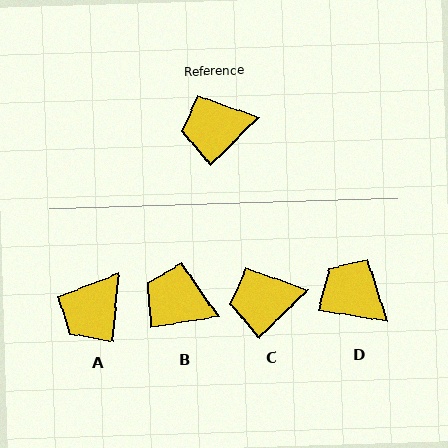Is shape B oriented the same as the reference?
No, it is off by about 36 degrees.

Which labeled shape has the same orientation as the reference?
C.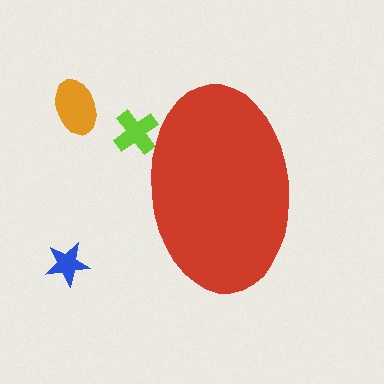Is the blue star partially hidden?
No, the blue star is fully visible.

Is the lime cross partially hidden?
Yes, the lime cross is partially hidden behind the red ellipse.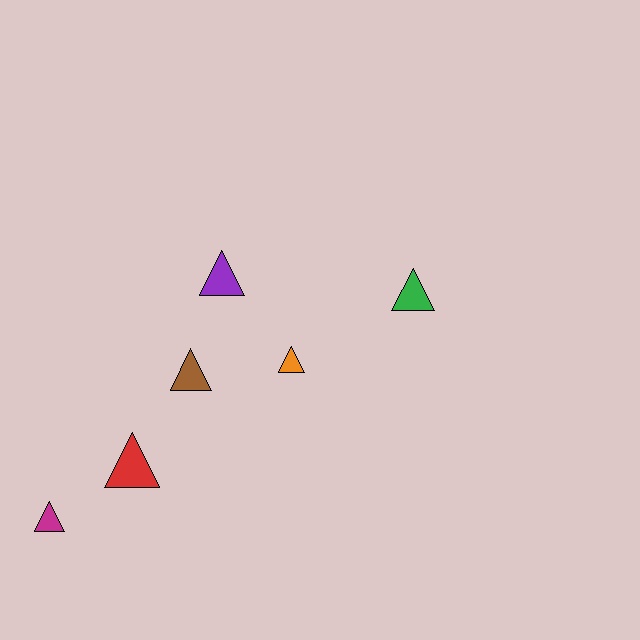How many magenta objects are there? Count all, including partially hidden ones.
There is 1 magenta object.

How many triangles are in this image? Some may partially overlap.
There are 6 triangles.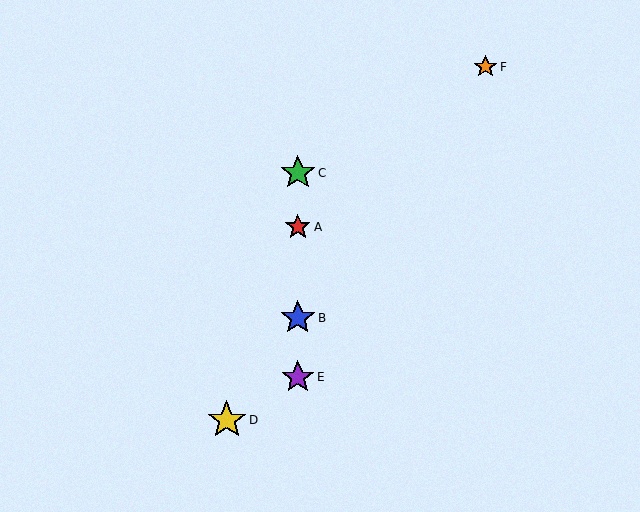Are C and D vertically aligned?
No, C is at x≈298 and D is at x≈227.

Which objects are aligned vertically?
Objects A, B, C, E are aligned vertically.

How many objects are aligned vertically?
4 objects (A, B, C, E) are aligned vertically.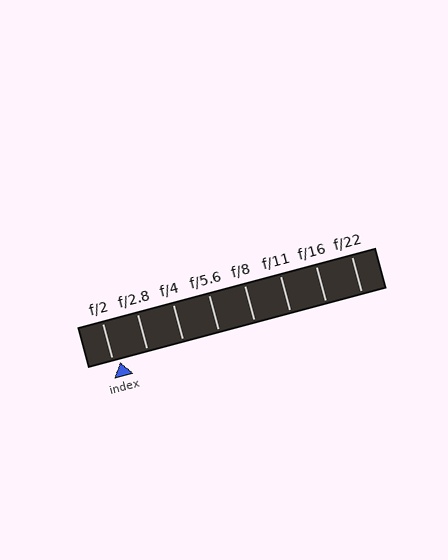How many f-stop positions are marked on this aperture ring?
There are 8 f-stop positions marked.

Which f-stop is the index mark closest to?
The index mark is closest to f/2.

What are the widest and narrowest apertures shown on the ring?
The widest aperture shown is f/2 and the narrowest is f/22.